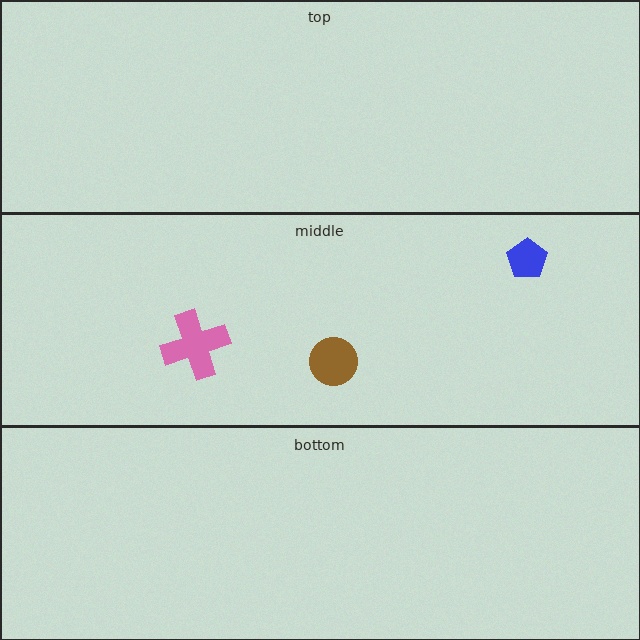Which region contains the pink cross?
The middle region.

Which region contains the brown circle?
The middle region.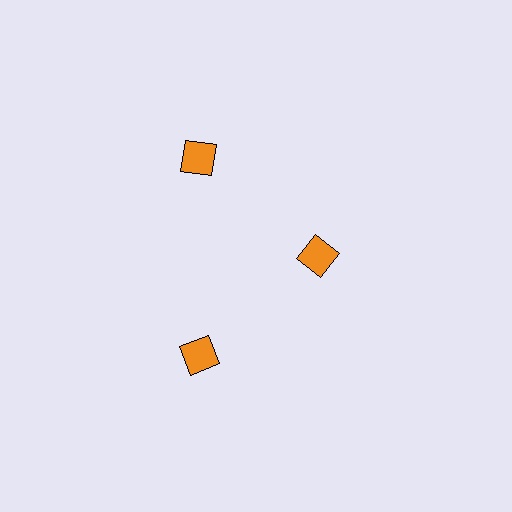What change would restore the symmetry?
The symmetry would be restored by moving it outward, back onto the ring so that all 3 diamonds sit at equal angles and equal distance from the center.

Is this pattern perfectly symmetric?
No. The 3 orange diamonds are arranged in a ring, but one element near the 3 o'clock position is pulled inward toward the center, breaking the 3-fold rotational symmetry.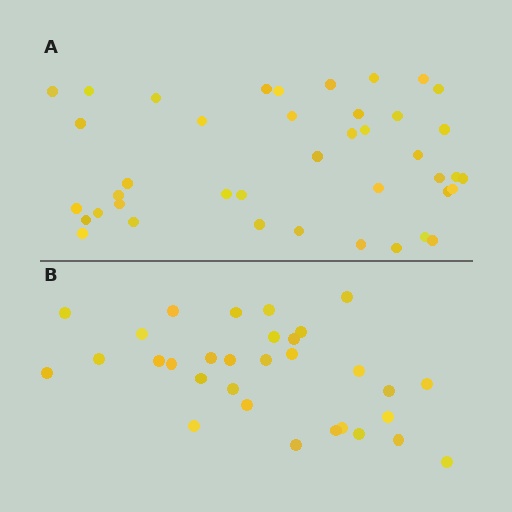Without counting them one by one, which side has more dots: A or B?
Region A (the top region) has more dots.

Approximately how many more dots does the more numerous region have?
Region A has roughly 10 or so more dots than region B.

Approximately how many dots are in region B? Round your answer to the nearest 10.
About 30 dots. (The exact count is 31, which rounds to 30.)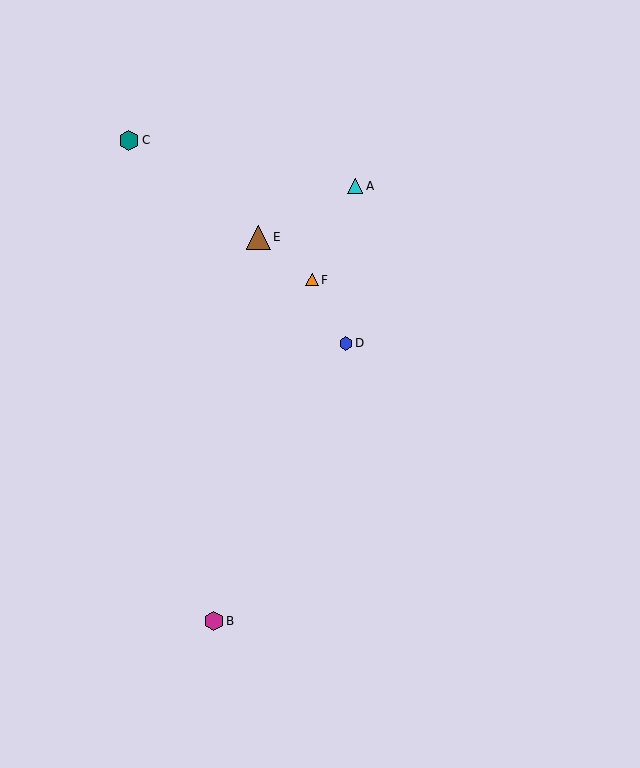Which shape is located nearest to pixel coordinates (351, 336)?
The blue hexagon (labeled D) at (346, 344) is nearest to that location.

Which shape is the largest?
The brown triangle (labeled E) is the largest.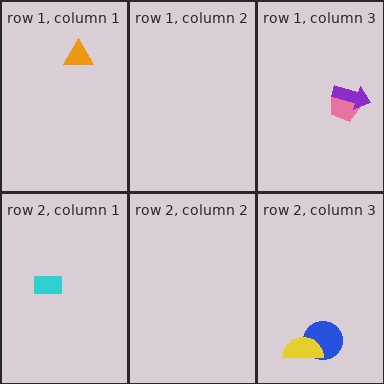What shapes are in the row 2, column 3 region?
The blue circle, the yellow semicircle.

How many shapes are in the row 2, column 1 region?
1.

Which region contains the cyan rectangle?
The row 2, column 1 region.